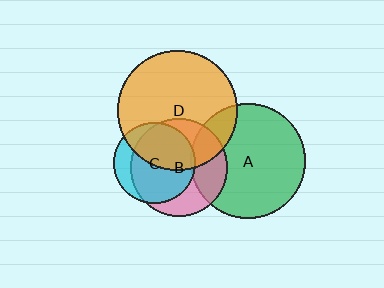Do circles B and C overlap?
Yes.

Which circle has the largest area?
Circle D (orange).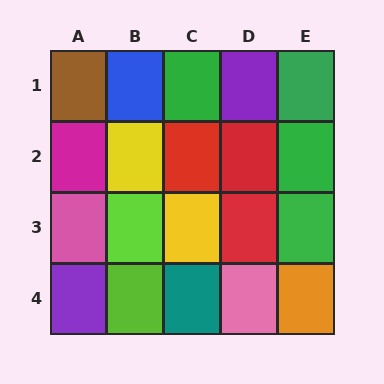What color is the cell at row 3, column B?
Lime.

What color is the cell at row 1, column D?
Purple.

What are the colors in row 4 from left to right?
Purple, lime, teal, pink, orange.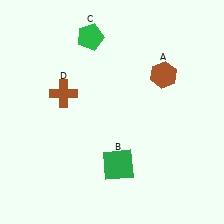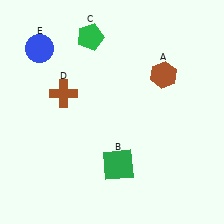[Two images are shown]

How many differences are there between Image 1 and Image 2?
There is 1 difference between the two images.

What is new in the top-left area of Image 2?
A blue circle (E) was added in the top-left area of Image 2.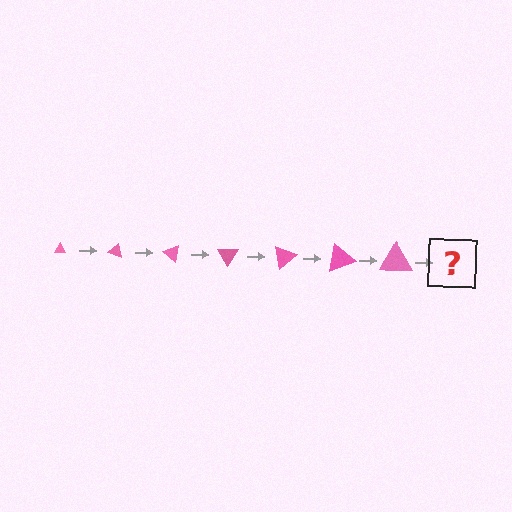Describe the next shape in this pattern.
It should be a triangle, larger than the previous one and rotated 140 degrees from the start.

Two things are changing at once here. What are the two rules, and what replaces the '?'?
The two rules are that the triangle grows larger each step and it rotates 20 degrees each step. The '?' should be a triangle, larger than the previous one and rotated 140 degrees from the start.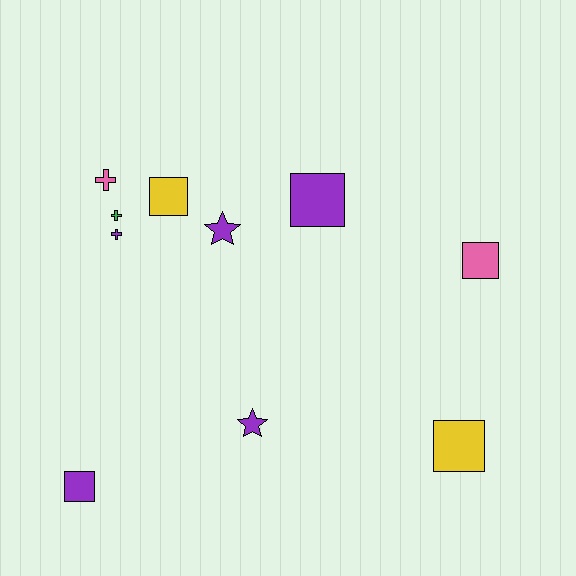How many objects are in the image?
There are 10 objects.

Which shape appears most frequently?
Square, with 5 objects.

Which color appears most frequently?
Purple, with 5 objects.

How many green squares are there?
There are no green squares.